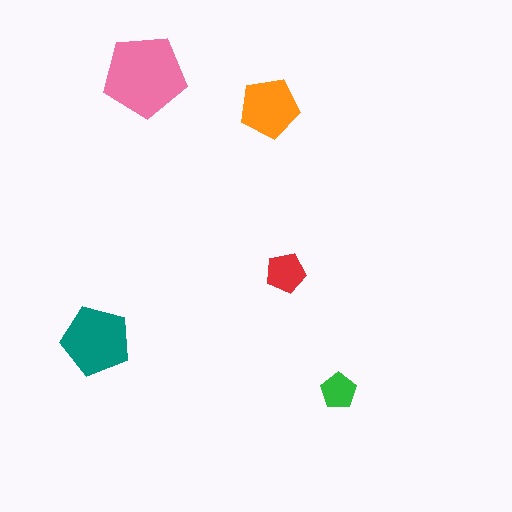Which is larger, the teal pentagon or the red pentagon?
The teal one.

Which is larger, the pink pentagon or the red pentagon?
The pink one.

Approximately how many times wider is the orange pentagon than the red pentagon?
About 1.5 times wider.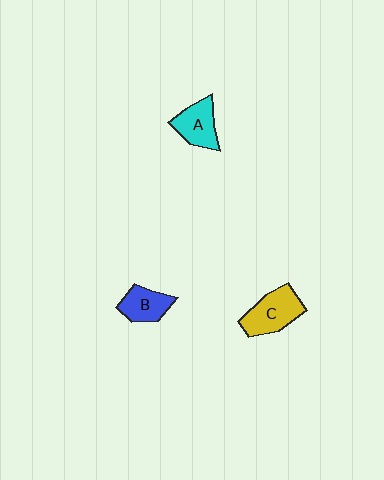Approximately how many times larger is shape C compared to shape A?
Approximately 1.2 times.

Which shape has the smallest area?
Shape B (blue).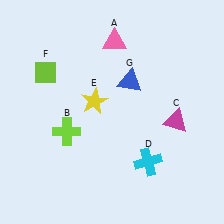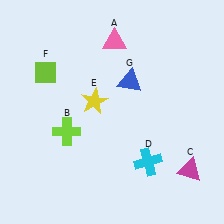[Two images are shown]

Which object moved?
The magenta triangle (C) moved down.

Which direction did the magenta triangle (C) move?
The magenta triangle (C) moved down.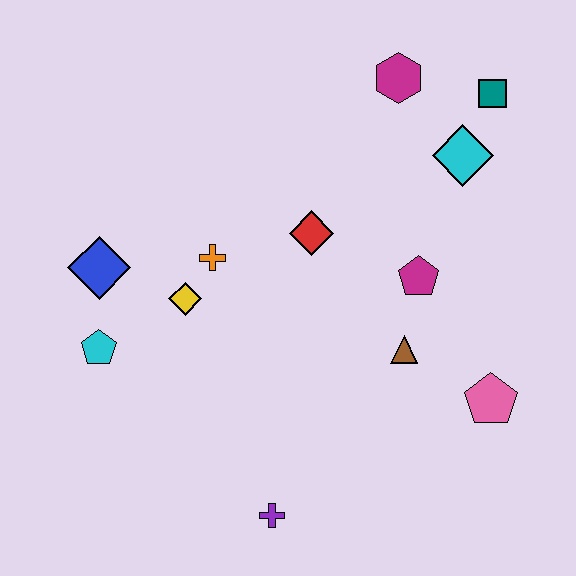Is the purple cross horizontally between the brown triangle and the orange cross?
Yes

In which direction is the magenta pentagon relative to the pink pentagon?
The magenta pentagon is above the pink pentagon.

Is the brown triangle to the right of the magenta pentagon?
No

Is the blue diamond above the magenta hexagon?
No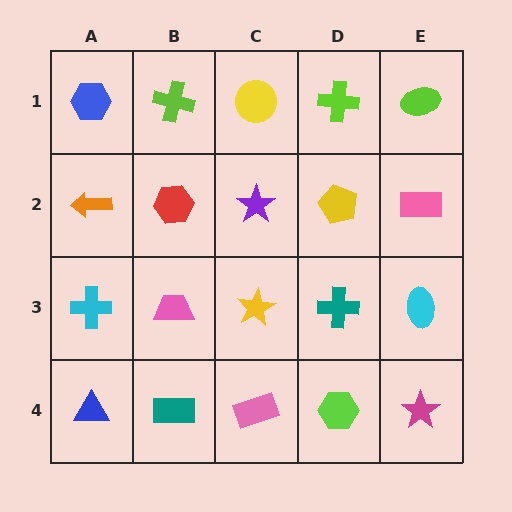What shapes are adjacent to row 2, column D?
A lime cross (row 1, column D), a teal cross (row 3, column D), a purple star (row 2, column C), a pink rectangle (row 2, column E).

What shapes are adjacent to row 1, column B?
A red hexagon (row 2, column B), a blue hexagon (row 1, column A), a yellow circle (row 1, column C).